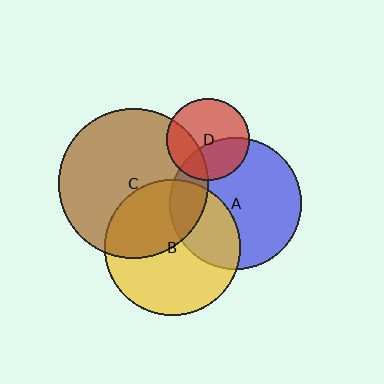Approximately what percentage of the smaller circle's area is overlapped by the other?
Approximately 40%.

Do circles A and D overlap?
Yes.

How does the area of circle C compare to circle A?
Approximately 1.3 times.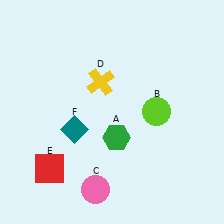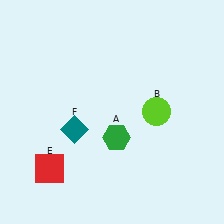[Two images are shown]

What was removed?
The yellow cross (D), the pink circle (C) were removed in Image 2.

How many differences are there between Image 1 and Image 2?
There are 2 differences between the two images.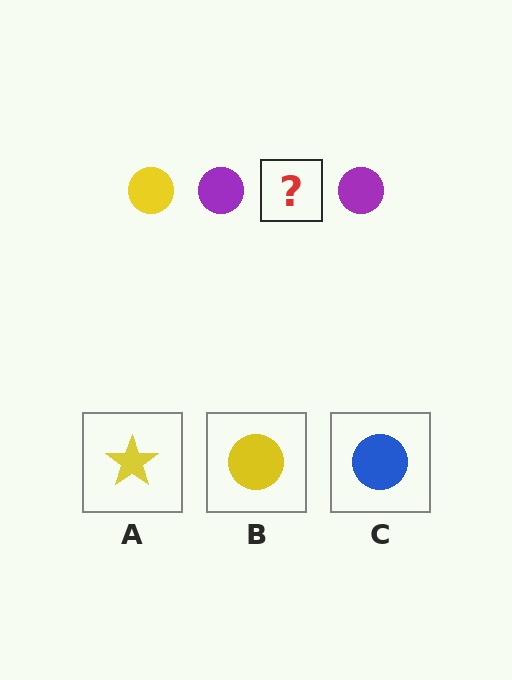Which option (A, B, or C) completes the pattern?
B.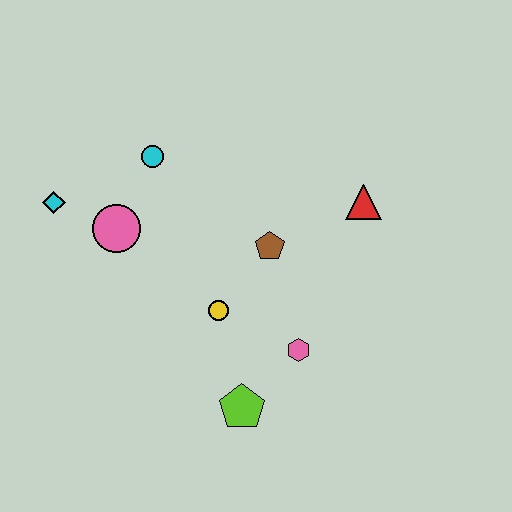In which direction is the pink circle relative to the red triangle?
The pink circle is to the left of the red triangle.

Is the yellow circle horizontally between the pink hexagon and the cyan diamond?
Yes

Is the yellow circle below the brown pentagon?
Yes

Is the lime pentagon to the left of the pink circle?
No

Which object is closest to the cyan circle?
The pink circle is closest to the cyan circle.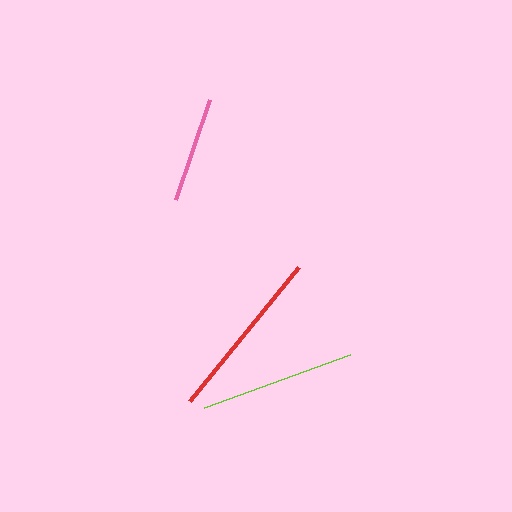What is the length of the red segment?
The red segment is approximately 173 pixels long.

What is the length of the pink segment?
The pink segment is approximately 105 pixels long.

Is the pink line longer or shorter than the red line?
The red line is longer than the pink line.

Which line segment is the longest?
The red line is the longest at approximately 173 pixels.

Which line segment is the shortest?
The pink line is the shortest at approximately 105 pixels.